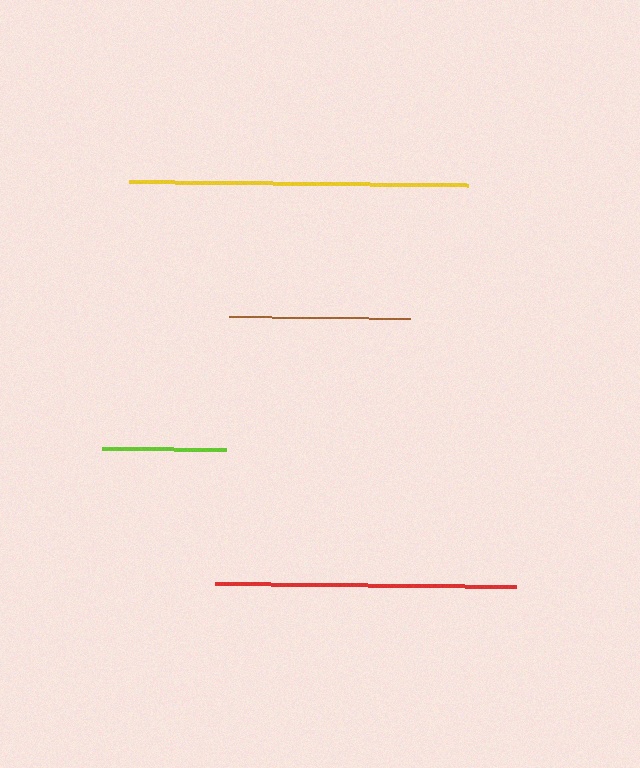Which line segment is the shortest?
The lime line is the shortest at approximately 123 pixels.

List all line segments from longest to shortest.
From longest to shortest: yellow, red, brown, lime.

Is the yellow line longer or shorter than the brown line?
The yellow line is longer than the brown line.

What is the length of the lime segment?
The lime segment is approximately 123 pixels long.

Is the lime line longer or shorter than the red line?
The red line is longer than the lime line.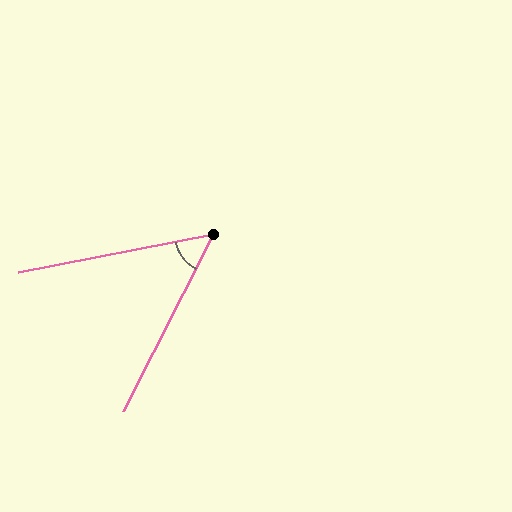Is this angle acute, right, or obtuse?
It is acute.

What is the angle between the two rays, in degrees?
Approximately 52 degrees.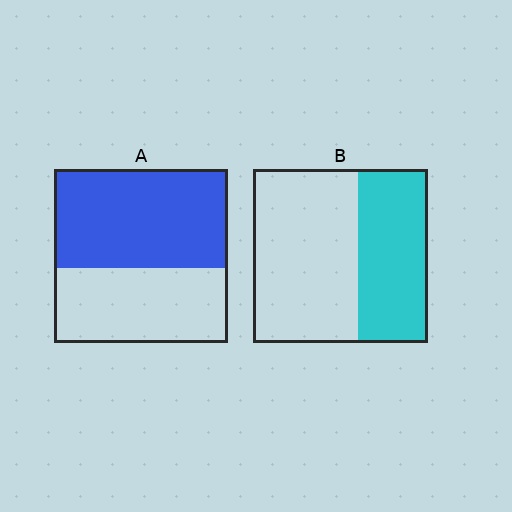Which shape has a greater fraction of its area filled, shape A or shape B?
Shape A.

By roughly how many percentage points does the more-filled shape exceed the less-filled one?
By roughly 15 percentage points (A over B).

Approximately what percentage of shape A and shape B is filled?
A is approximately 55% and B is approximately 40%.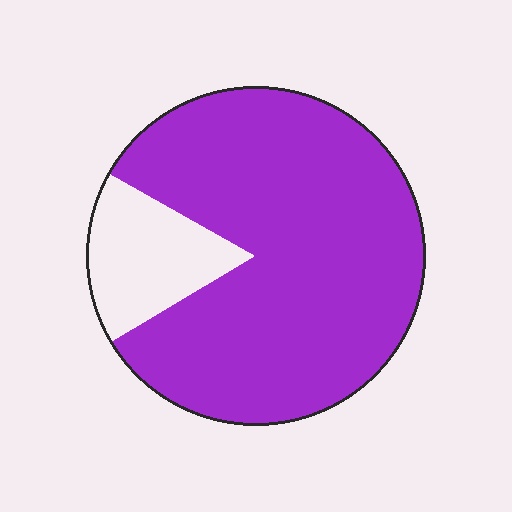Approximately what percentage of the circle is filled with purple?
Approximately 85%.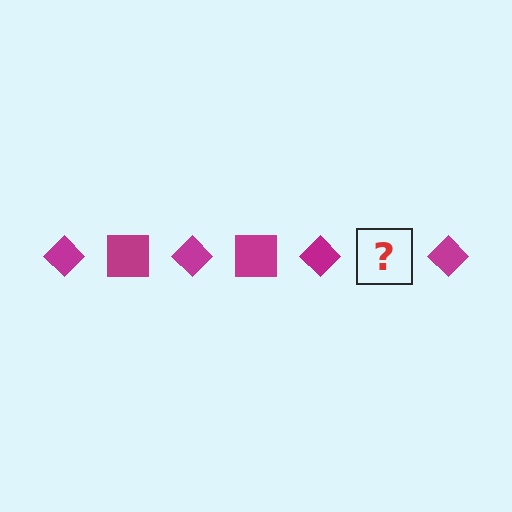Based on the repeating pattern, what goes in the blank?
The blank should be a magenta square.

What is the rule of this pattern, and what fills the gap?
The rule is that the pattern cycles through diamond, square shapes in magenta. The gap should be filled with a magenta square.